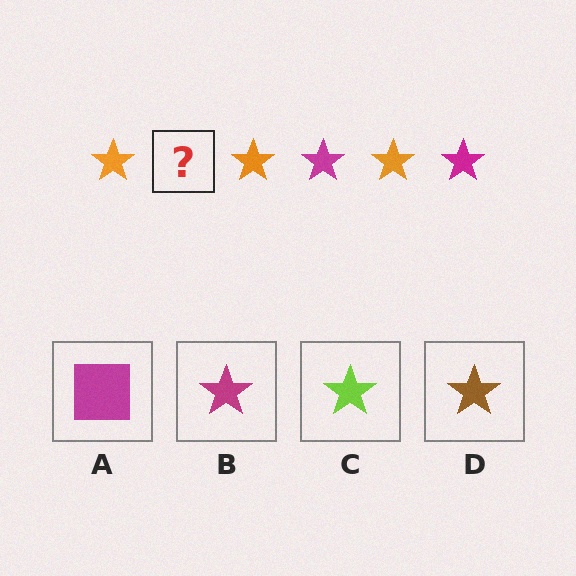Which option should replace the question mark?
Option B.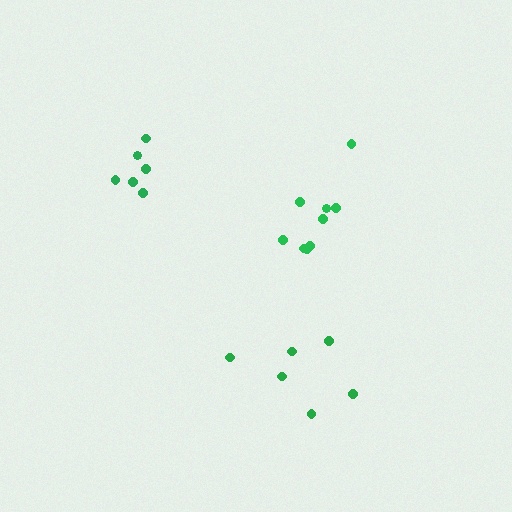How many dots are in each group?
Group 1: 6 dots, Group 2: 6 dots, Group 3: 9 dots (21 total).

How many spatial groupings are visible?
There are 3 spatial groupings.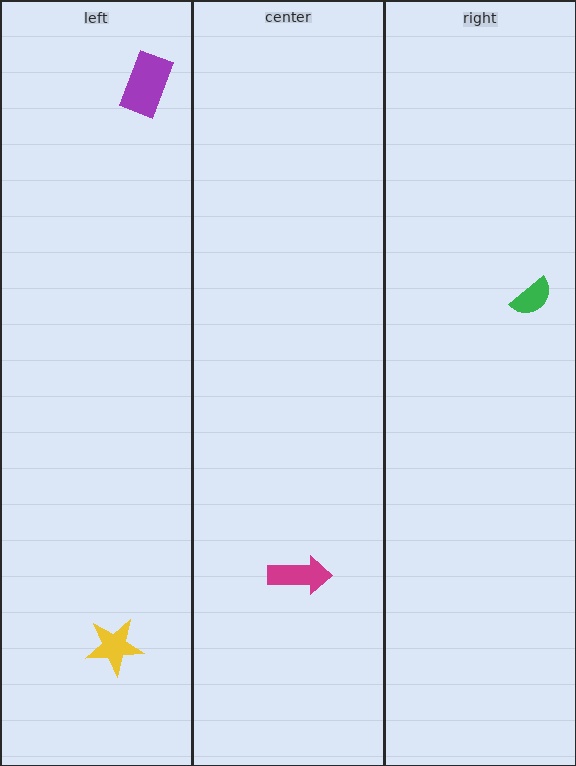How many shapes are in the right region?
1.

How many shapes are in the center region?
1.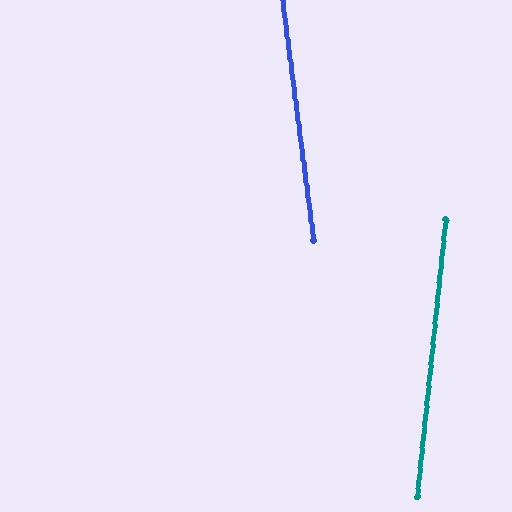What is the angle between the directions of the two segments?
Approximately 13 degrees.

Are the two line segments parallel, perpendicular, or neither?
Neither parallel nor perpendicular — they differ by about 13°.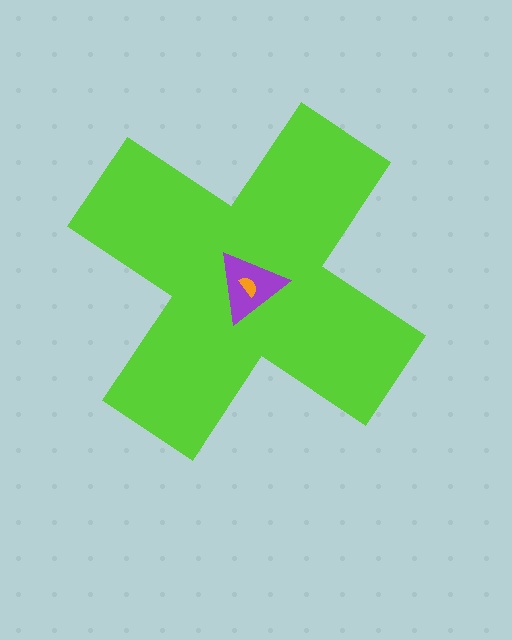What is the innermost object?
The orange semicircle.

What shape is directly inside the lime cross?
The purple triangle.